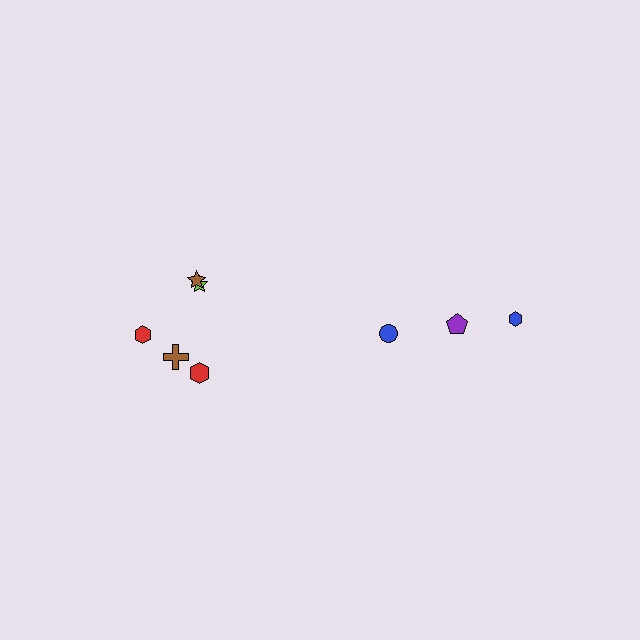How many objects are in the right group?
There are 3 objects.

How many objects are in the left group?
There are 5 objects.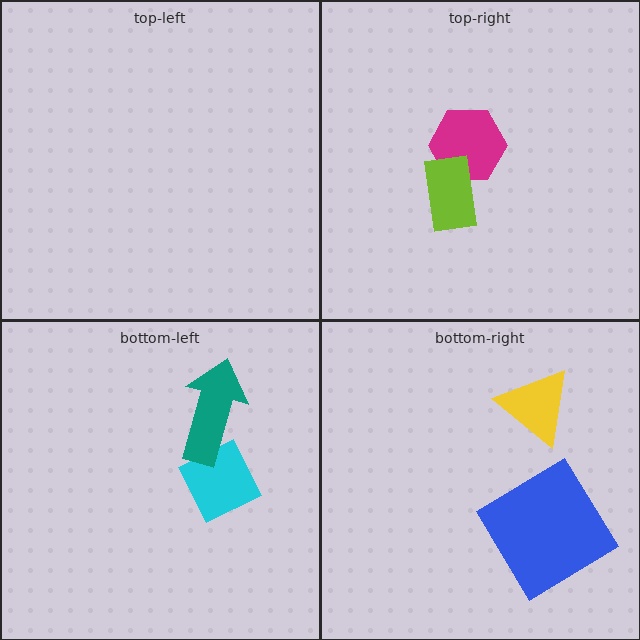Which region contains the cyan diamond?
The bottom-left region.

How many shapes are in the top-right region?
2.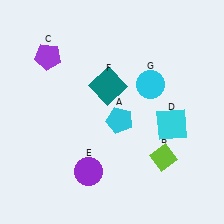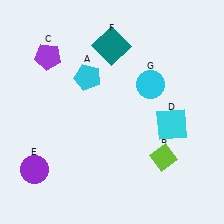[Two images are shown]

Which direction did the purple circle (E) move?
The purple circle (E) moved left.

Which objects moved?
The objects that moved are: the cyan pentagon (A), the purple circle (E), the teal square (F).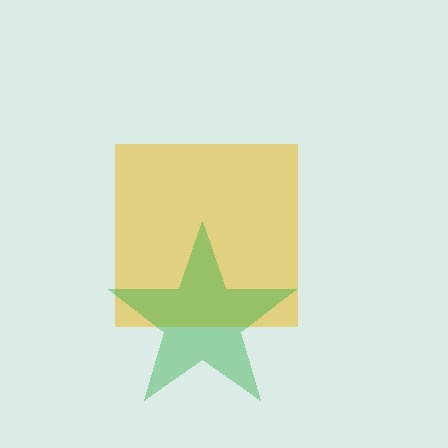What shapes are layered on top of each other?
The layered shapes are: a yellow square, a green star.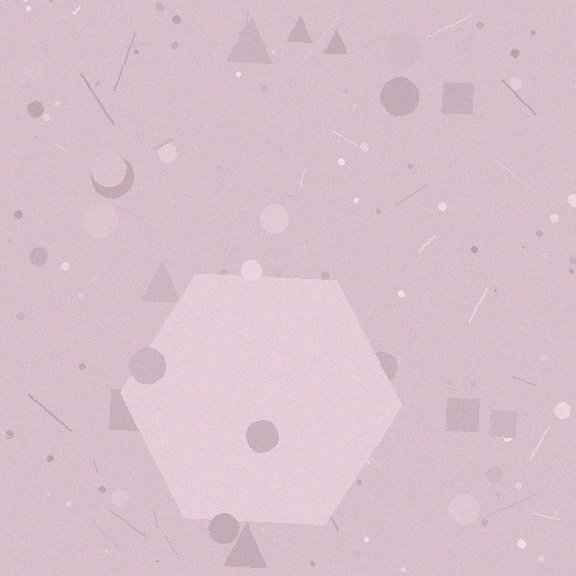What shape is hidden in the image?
A hexagon is hidden in the image.